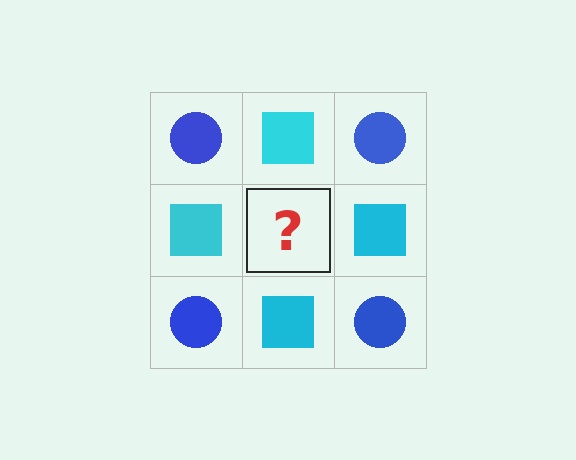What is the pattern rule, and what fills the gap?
The rule is that it alternates blue circle and cyan square in a checkerboard pattern. The gap should be filled with a blue circle.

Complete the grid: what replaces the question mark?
The question mark should be replaced with a blue circle.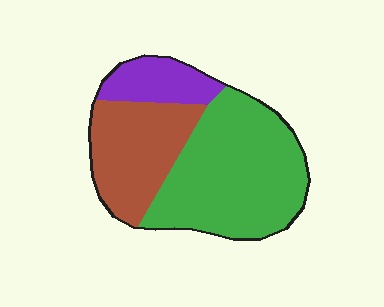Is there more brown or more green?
Green.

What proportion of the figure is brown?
Brown covers roughly 30% of the figure.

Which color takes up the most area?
Green, at roughly 55%.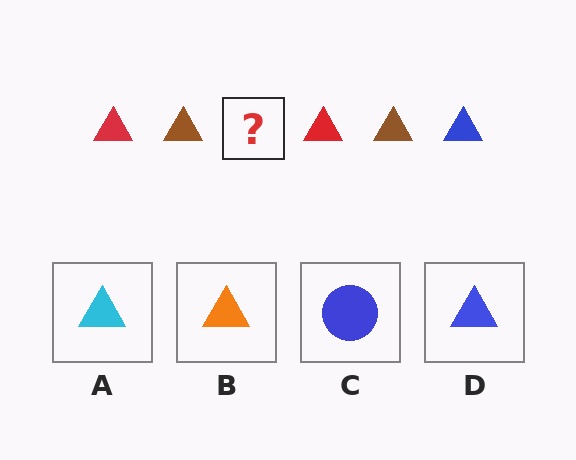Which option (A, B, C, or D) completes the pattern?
D.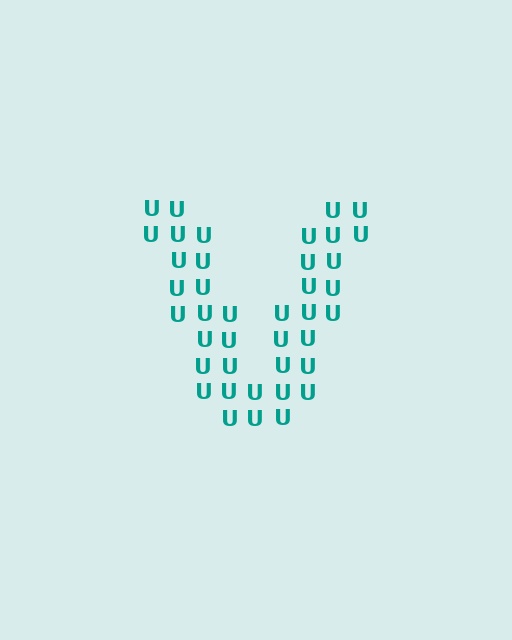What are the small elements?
The small elements are letter U's.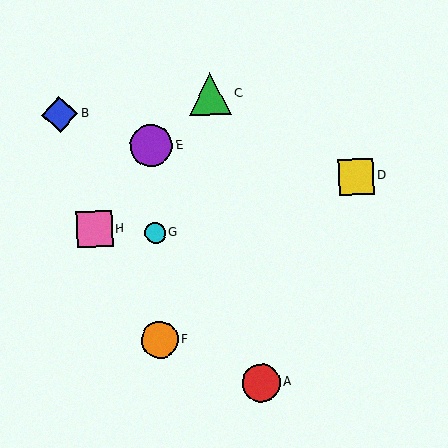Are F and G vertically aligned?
Yes, both are at x≈160.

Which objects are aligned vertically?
Objects E, F, G are aligned vertically.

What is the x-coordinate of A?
Object A is at x≈261.